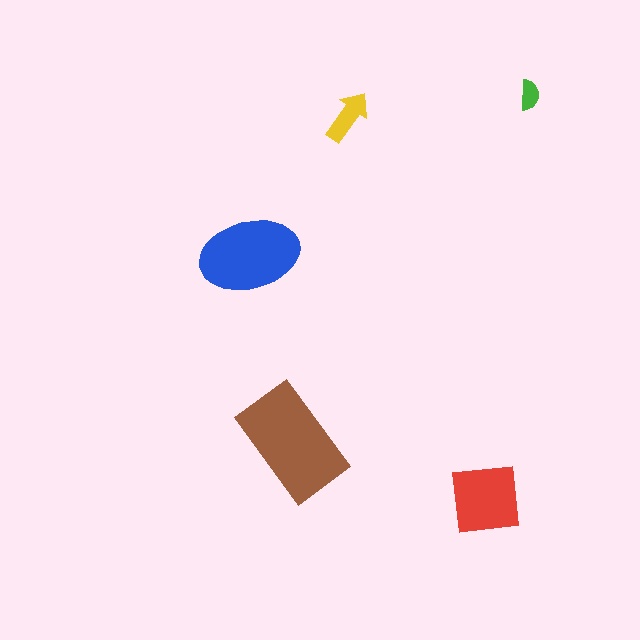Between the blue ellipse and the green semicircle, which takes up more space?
The blue ellipse.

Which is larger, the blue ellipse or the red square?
The blue ellipse.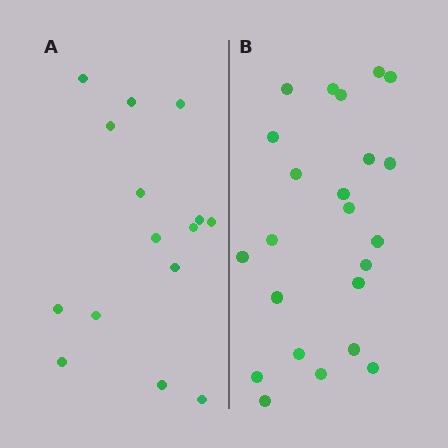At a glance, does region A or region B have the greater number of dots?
Region B (the right region) has more dots.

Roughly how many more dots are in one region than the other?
Region B has roughly 8 or so more dots than region A.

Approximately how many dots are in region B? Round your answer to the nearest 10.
About 20 dots. (The exact count is 23, which rounds to 20.)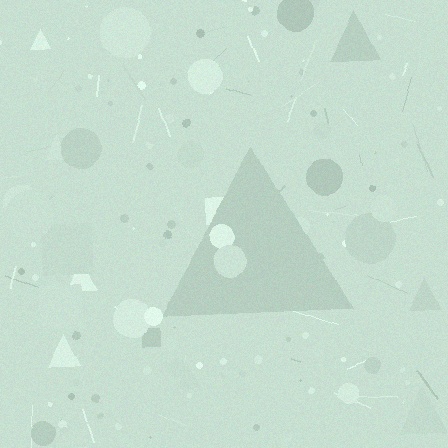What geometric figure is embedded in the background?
A triangle is embedded in the background.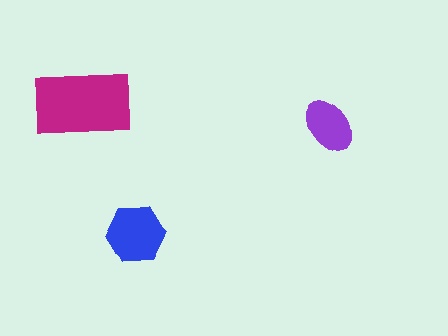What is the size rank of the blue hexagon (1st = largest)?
2nd.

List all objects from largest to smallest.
The magenta rectangle, the blue hexagon, the purple ellipse.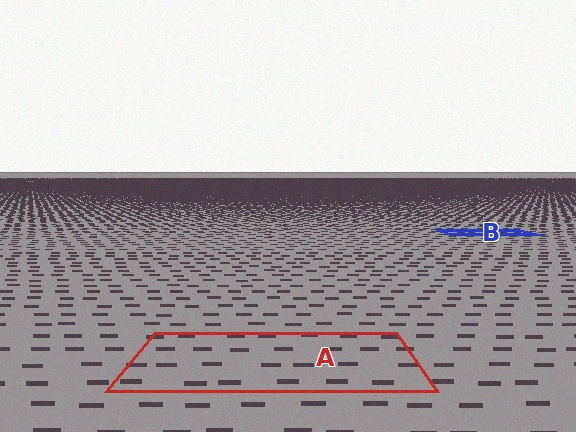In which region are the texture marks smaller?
The texture marks are smaller in region B, because it is farther away.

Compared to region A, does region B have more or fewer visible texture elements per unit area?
Region B has more texture elements per unit area — they are packed more densely because it is farther away.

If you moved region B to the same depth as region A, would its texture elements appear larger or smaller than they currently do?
They would appear larger. At a closer depth, the same texture elements are projected at a bigger on-screen size.